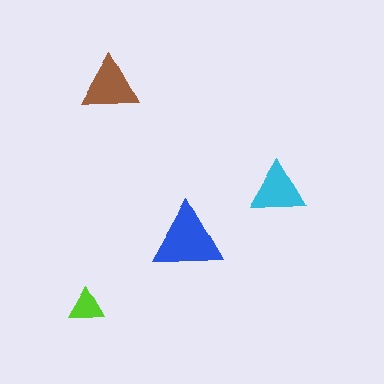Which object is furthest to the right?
The cyan triangle is rightmost.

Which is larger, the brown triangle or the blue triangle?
The blue one.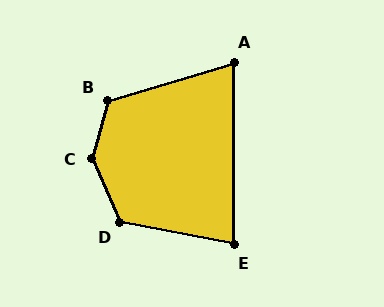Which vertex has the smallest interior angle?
A, at approximately 74 degrees.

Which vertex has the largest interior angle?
C, at approximately 142 degrees.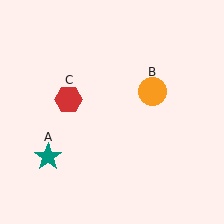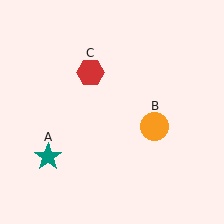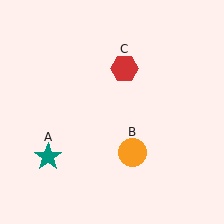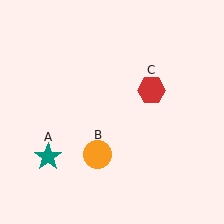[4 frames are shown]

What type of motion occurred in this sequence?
The orange circle (object B), red hexagon (object C) rotated clockwise around the center of the scene.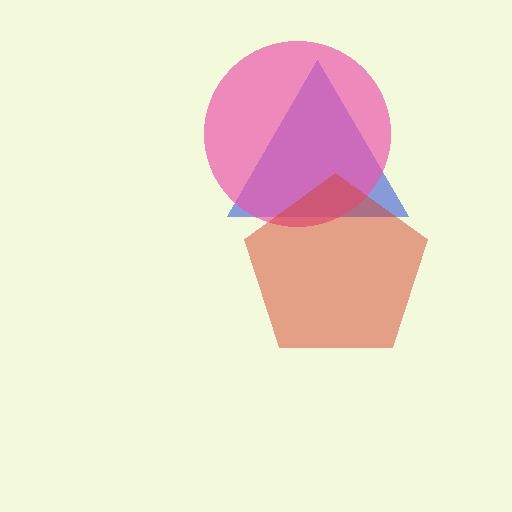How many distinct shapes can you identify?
There are 3 distinct shapes: a blue triangle, a pink circle, a red pentagon.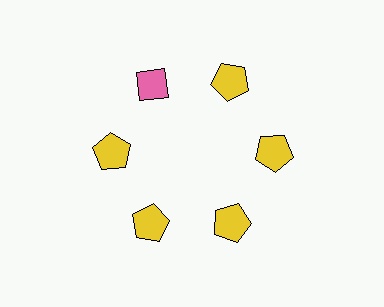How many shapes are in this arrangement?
There are 6 shapes arranged in a ring pattern.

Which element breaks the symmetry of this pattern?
The pink diamond at roughly the 11 o'clock position breaks the symmetry. All other shapes are yellow pentagons.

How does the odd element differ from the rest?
It differs in both color (pink instead of yellow) and shape (diamond instead of pentagon).